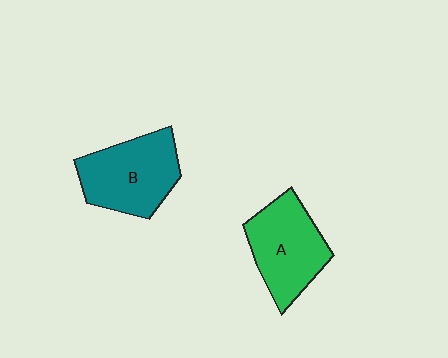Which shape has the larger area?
Shape B (teal).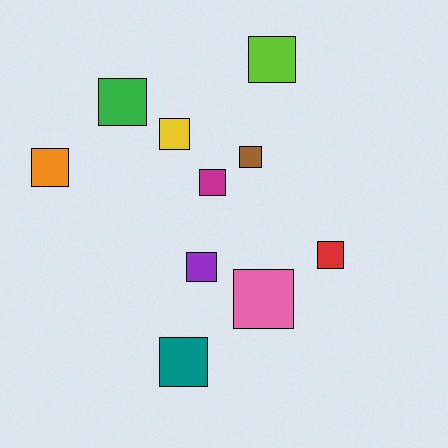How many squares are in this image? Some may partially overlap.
There are 10 squares.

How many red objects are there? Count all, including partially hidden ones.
There is 1 red object.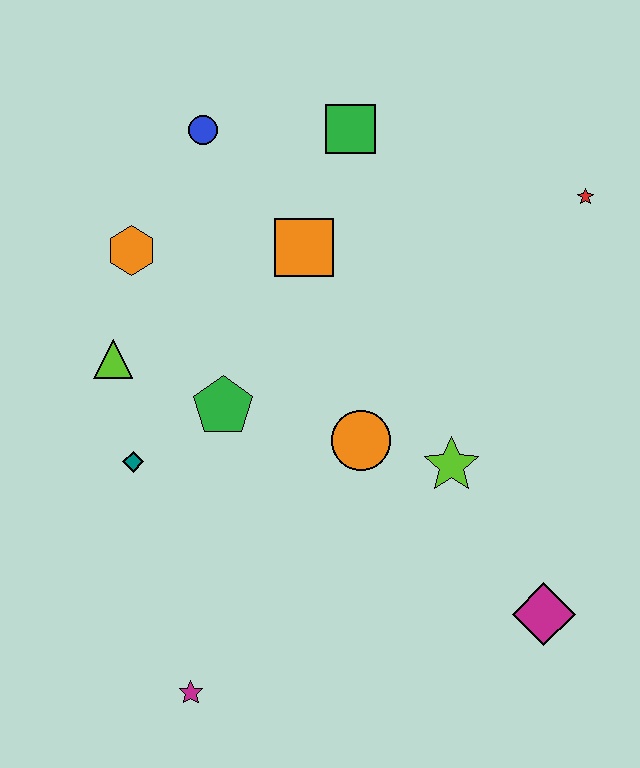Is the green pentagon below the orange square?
Yes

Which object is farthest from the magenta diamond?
The blue circle is farthest from the magenta diamond.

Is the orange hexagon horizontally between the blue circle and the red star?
No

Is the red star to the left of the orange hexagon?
No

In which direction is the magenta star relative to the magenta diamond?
The magenta star is to the left of the magenta diamond.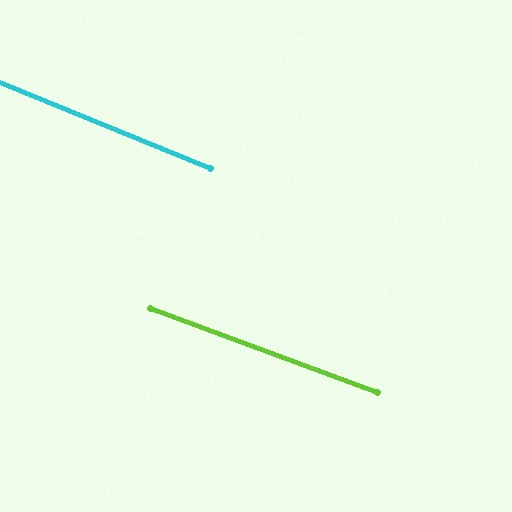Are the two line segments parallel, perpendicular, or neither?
Parallel — their directions differ by only 1.8°.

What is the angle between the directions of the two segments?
Approximately 2 degrees.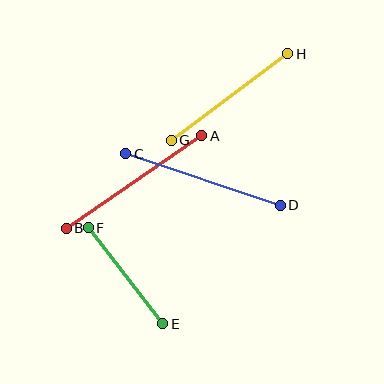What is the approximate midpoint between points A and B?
The midpoint is at approximately (134, 182) pixels.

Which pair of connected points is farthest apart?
Points A and B are farthest apart.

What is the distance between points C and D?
The distance is approximately 163 pixels.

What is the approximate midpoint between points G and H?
The midpoint is at approximately (230, 97) pixels.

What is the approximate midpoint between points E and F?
The midpoint is at approximately (126, 276) pixels.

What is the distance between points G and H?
The distance is approximately 145 pixels.